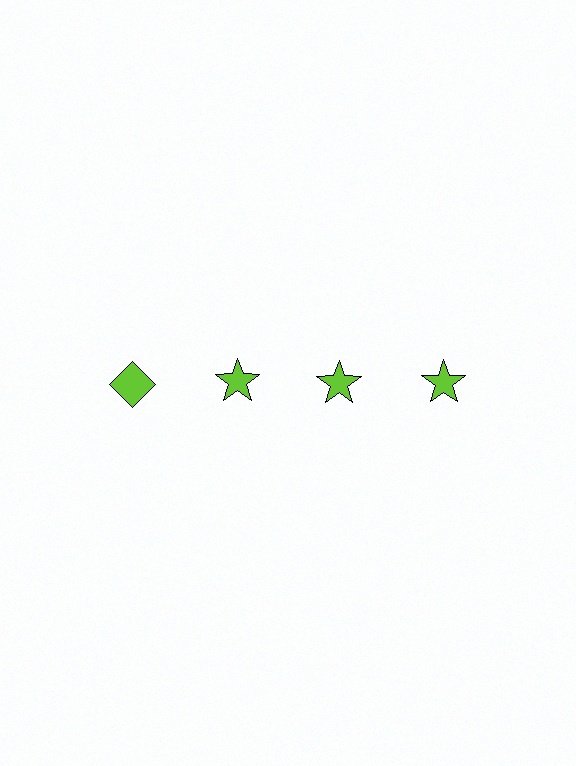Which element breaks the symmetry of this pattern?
The lime diamond in the top row, leftmost column breaks the symmetry. All other shapes are lime stars.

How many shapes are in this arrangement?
There are 4 shapes arranged in a grid pattern.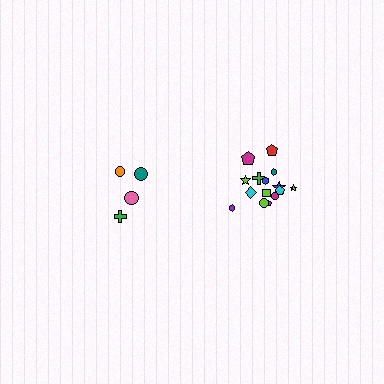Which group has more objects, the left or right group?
The right group.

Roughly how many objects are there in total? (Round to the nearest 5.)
Roughly 20 objects in total.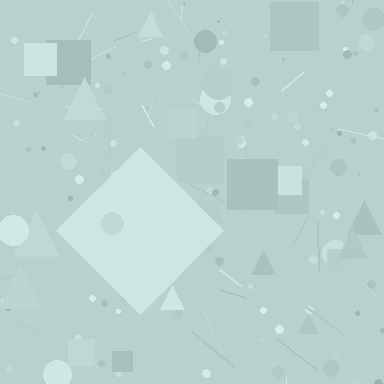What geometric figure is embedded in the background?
A diamond is embedded in the background.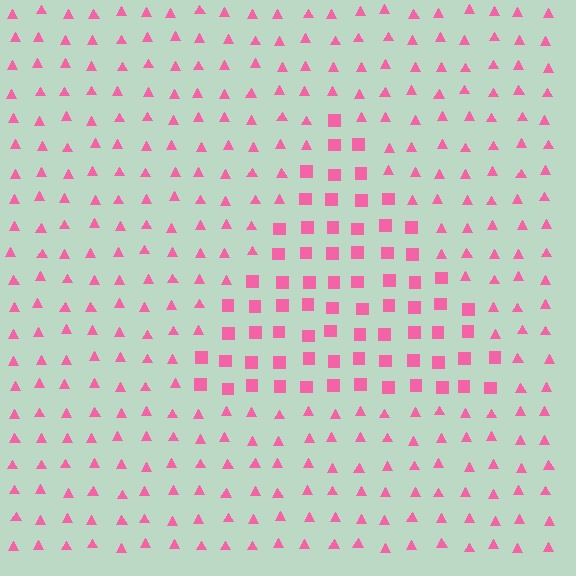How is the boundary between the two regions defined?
The boundary is defined by a change in element shape: squares inside vs. triangles outside. All elements share the same color and spacing.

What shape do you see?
I see a triangle.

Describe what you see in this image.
The image is filled with small pink elements arranged in a uniform grid. A triangle-shaped region contains squares, while the surrounding area contains triangles. The boundary is defined purely by the change in element shape.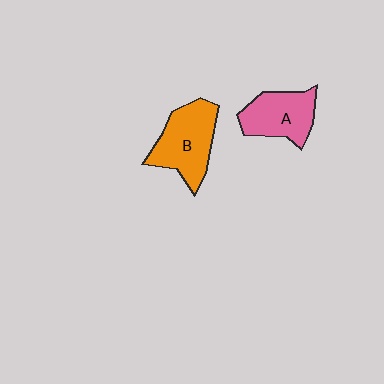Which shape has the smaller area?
Shape A (pink).